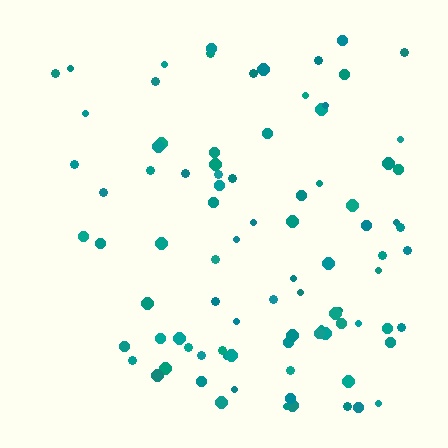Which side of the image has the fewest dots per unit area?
The left.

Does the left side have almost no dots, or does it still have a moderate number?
Still a moderate number, just noticeably fewer than the right.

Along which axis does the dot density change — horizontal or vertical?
Horizontal.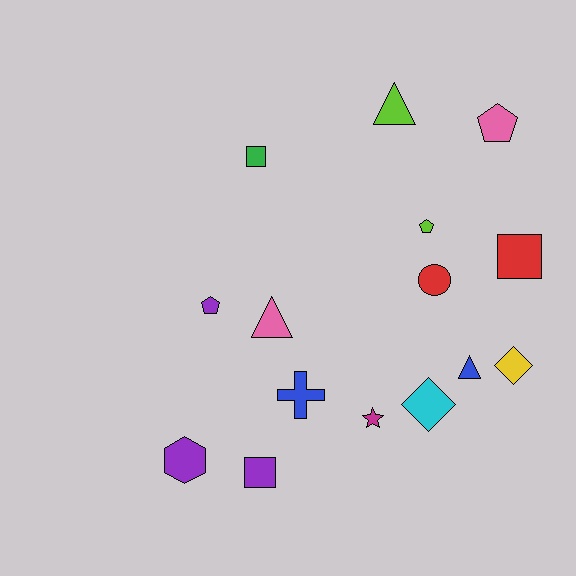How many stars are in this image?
There is 1 star.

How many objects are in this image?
There are 15 objects.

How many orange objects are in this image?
There are no orange objects.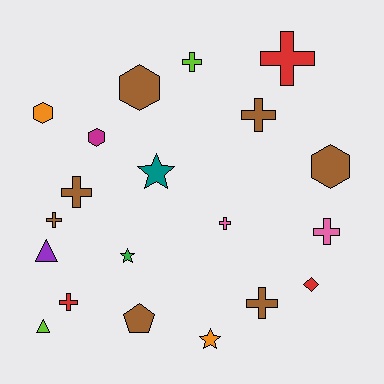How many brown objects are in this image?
There are 7 brown objects.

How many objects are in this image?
There are 20 objects.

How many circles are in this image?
There are no circles.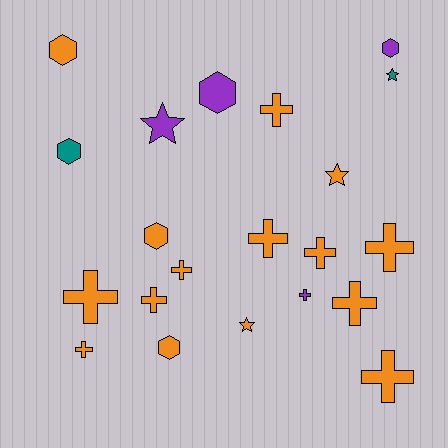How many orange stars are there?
There are 2 orange stars.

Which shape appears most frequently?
Cross, with 11 objects.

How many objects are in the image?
There are 21 objects.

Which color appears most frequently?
Orange, with 15 objects.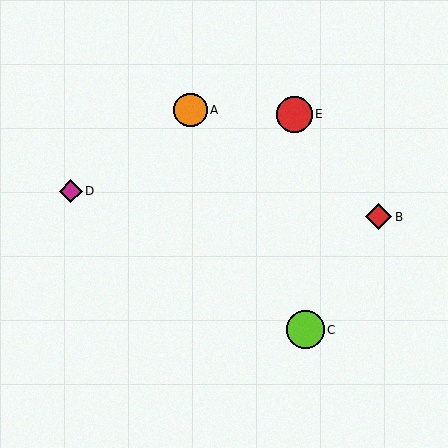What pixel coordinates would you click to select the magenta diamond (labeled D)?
Click at (71, 191) to select the magenta diamond D.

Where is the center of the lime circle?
The center of the lime circle is at (305, 330).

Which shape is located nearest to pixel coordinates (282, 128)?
The red circle (labeled E) at (294, 114) is nearest to that location.